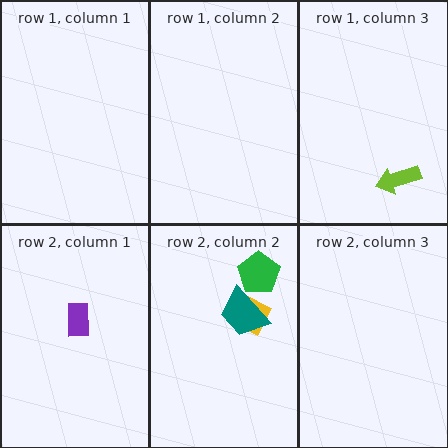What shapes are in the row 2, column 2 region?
The green pentagon, the yellow diamond, the teal trapezoid.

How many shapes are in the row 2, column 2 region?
3.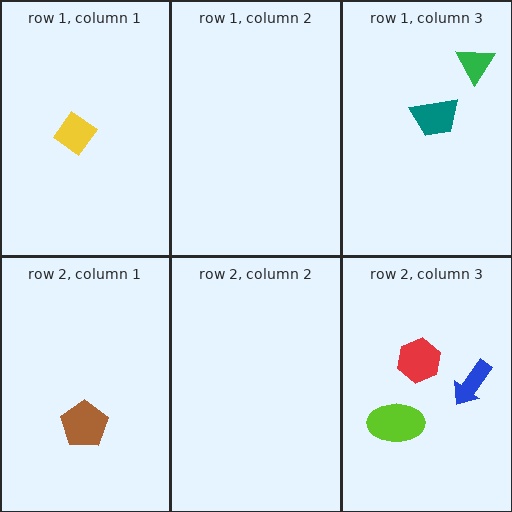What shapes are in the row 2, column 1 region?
The brown pentagon.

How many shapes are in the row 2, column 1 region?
1.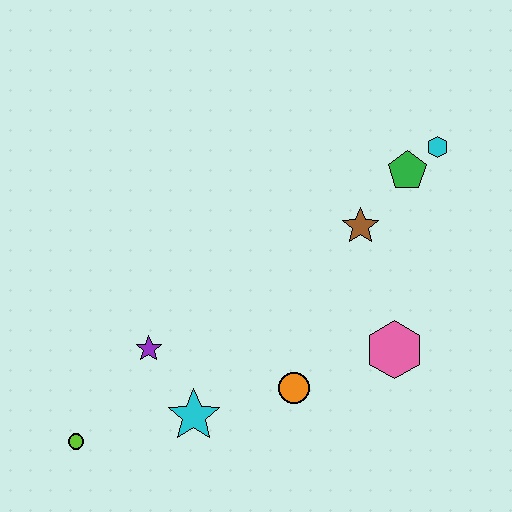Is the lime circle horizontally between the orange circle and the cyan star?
No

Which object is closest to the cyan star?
The purple star is closest to the cyan star.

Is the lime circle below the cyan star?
Yes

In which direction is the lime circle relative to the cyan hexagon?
The lime circle is to the left of the cyan hexagon.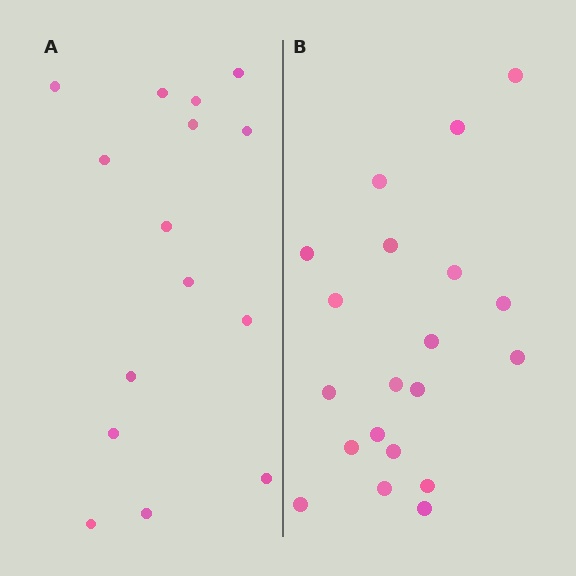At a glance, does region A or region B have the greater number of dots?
Region B (the right region) has more dots.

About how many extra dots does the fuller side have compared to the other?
Region B has about 5 more dots than region A.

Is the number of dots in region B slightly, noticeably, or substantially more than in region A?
Region B has noticeably more, but not dramatically so. The ratio is roughly 1.3 to 1.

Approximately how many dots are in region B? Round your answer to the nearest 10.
About 20 dots.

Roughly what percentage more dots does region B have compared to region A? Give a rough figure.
About 35% more.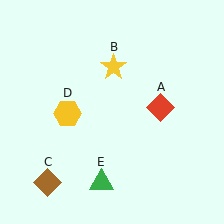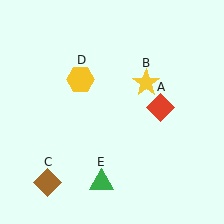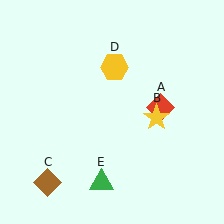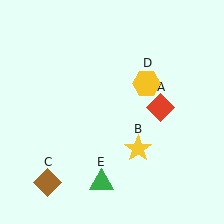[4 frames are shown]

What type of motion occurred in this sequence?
The yellow star (object B), yellow hexagon (object D) rotated clockwise around the center of the scene.